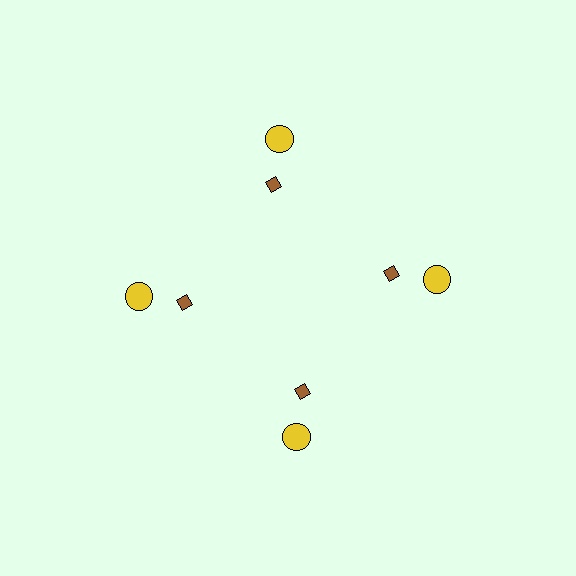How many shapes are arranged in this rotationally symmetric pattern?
There are 8 shapes, arranged in 4 groups of 2.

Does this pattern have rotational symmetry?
Yes, this pattern has 4-fold rotational symmetry. It looks the same after rotating 90 degrees around the center.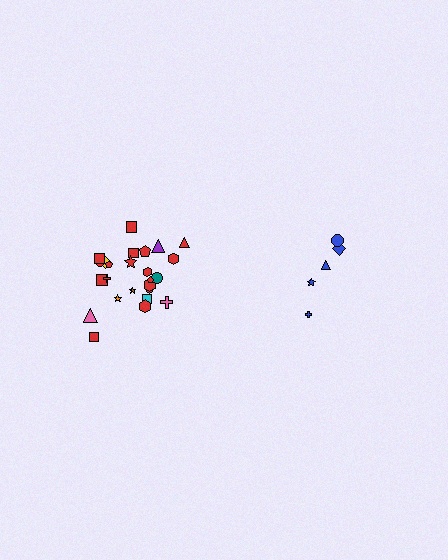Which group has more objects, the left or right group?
The left group.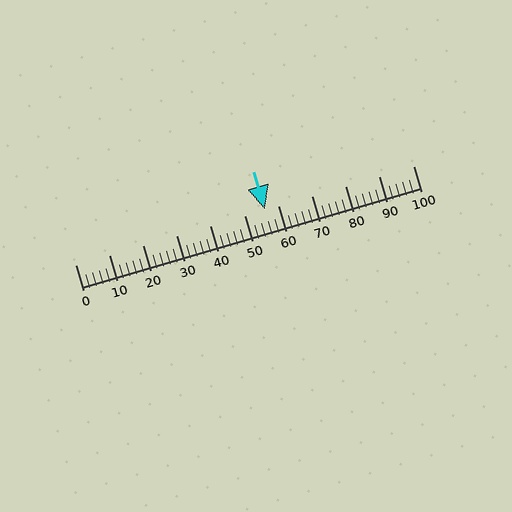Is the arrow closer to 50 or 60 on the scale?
The arrow is closer to 60.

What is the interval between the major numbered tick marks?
The major tick marks are spaced 10 units apart.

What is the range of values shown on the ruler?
The ruler shows values from 0 to 100.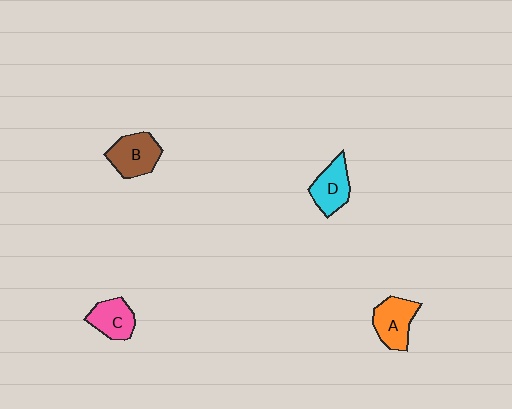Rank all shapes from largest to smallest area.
From largest to smallest: B (brown), A (orange), D (cyan), C (pink).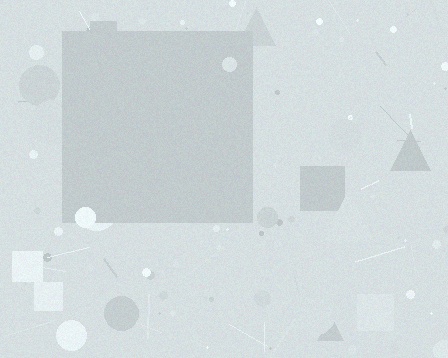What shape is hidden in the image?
A square is hidden in the image.